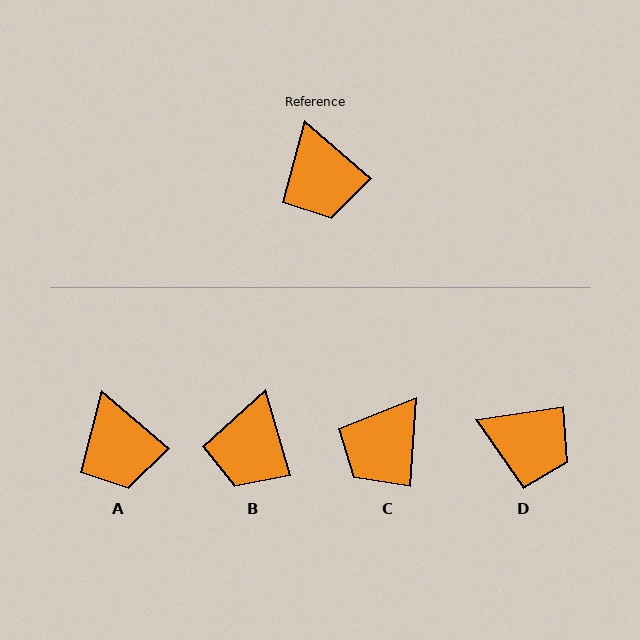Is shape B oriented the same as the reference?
No, it is off by about 33 degrees.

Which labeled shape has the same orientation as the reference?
A.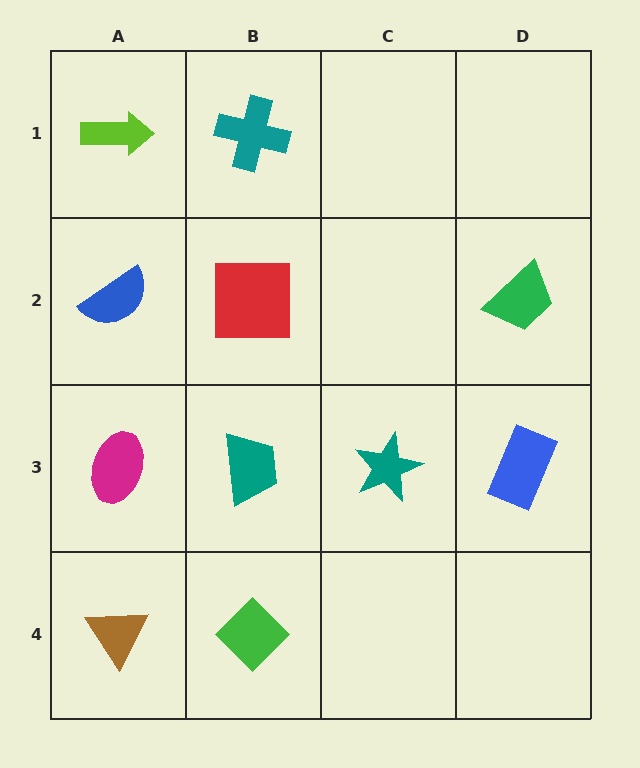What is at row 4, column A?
A brown triangle.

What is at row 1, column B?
A teal cross.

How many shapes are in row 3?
4 shapes.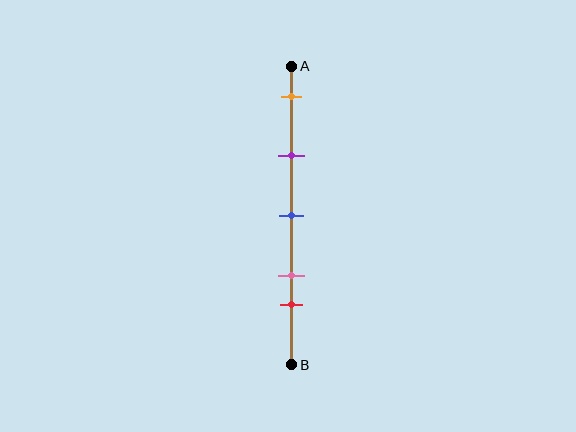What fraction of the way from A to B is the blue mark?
The blue mark is approximately 50% (0.5) of the way from A to B.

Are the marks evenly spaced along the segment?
No, the marks are not evenly spaced.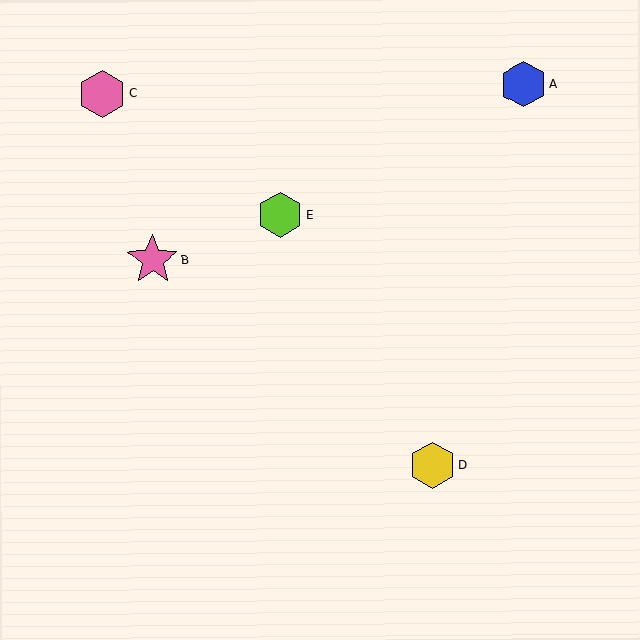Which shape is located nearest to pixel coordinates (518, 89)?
The blue hexagon (labeled A) at (524, 84) is nearest to that location.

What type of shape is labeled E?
Shape E is a lime hexagon.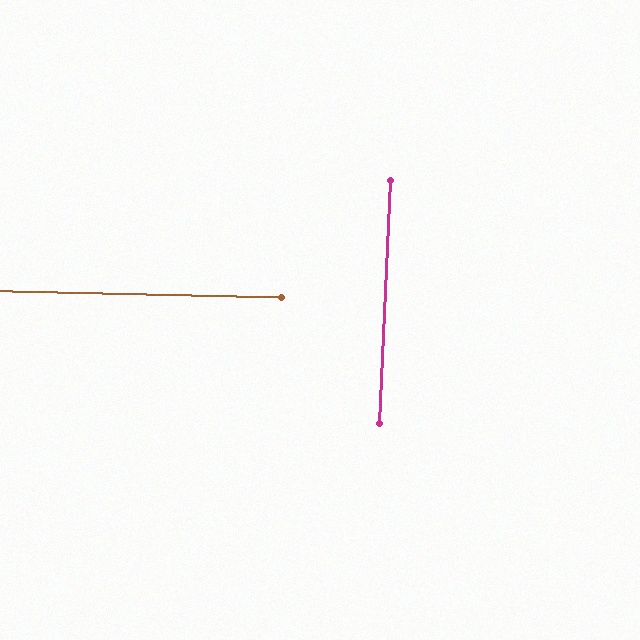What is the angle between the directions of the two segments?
Approximately 89 degrees.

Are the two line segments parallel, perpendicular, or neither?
Perpendicular — they meet at approximately 89°.